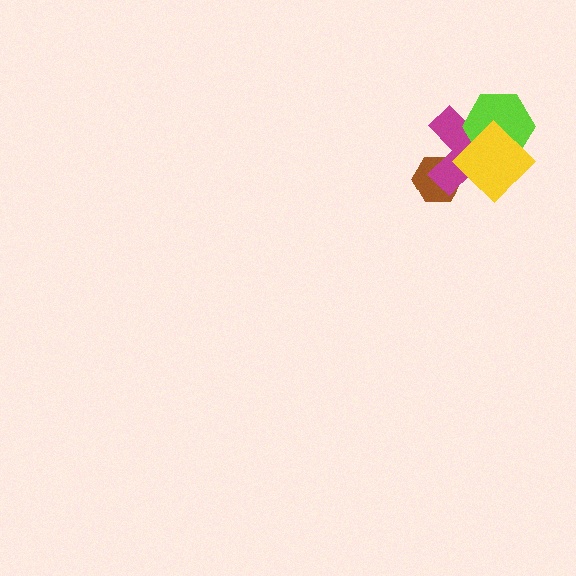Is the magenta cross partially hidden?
Yes, it is partially covered by another shape.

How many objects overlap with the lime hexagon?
2 objects overlap with the lime hexagon.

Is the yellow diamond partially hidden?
No, no other shape covers it.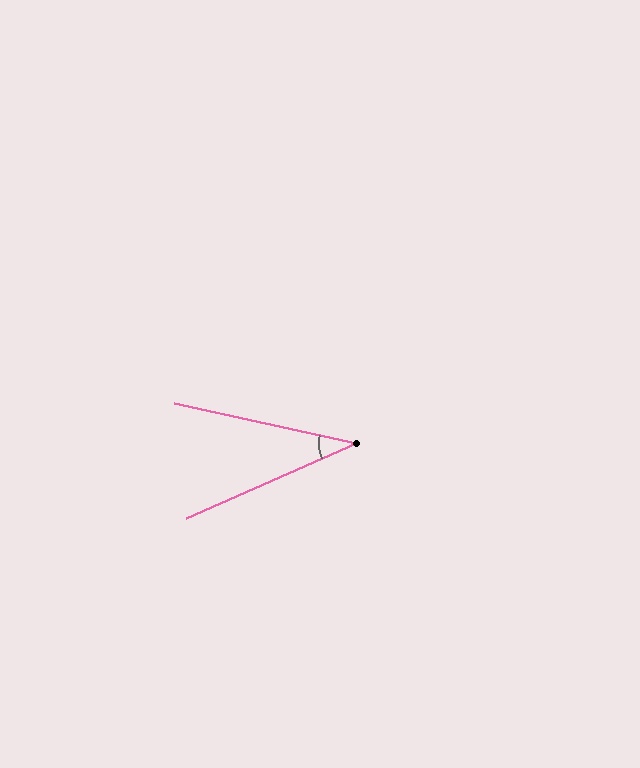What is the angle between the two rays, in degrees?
Approximately 36 degrees.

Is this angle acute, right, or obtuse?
It is acute.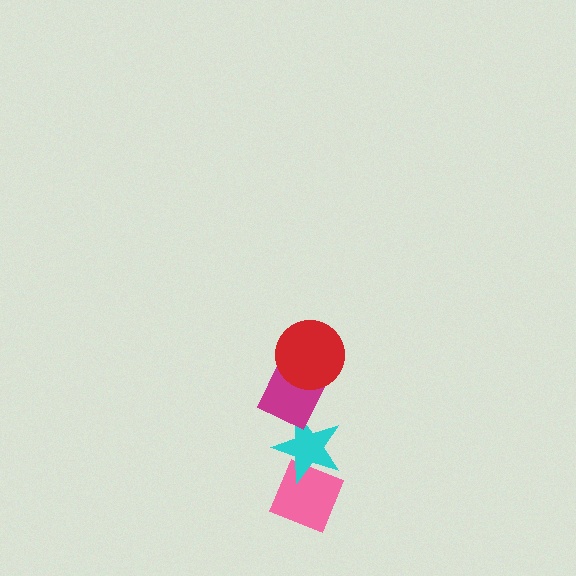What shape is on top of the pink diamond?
The cyan star is on top of the pink diamond.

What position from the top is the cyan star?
The cyan star is 3rd from the top.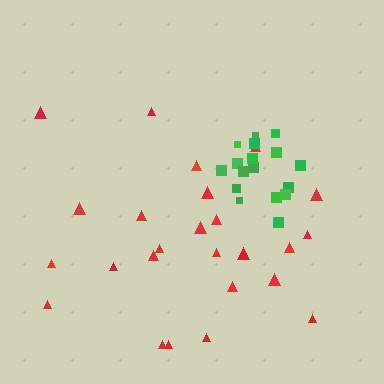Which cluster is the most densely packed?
Green.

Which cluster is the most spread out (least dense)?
Red.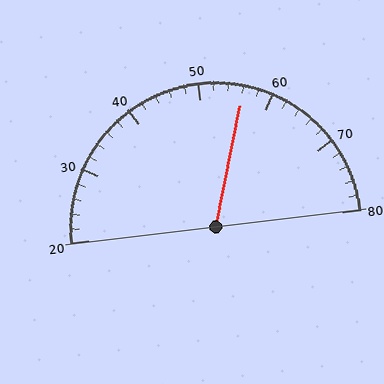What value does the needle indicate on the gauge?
The needle indicates approximately 56.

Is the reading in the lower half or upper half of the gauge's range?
The reading is in the upper half of the range (20 to 80).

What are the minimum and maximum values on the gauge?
The gauge ranges from 20 to 80.